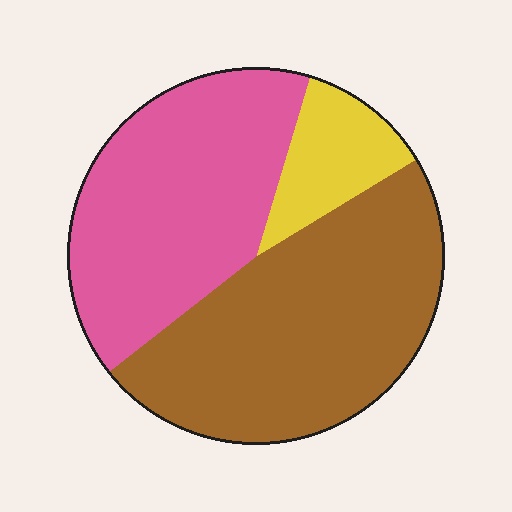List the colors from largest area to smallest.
From largest to smallest: brown, pink, yellow.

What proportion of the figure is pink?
Pink covers 40% of the figure.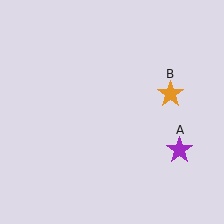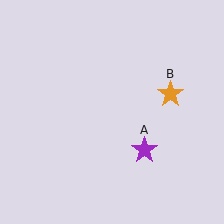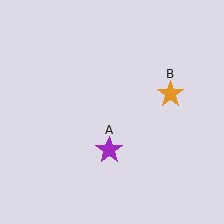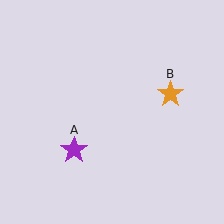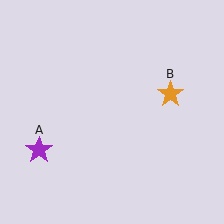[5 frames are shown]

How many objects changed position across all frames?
1 object changed position: purple star (object A).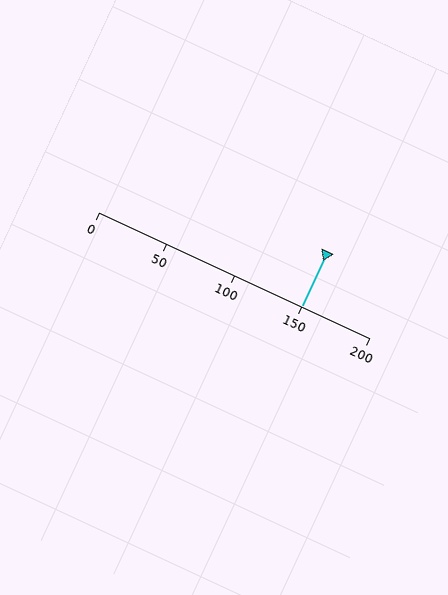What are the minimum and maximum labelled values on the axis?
The axis runs from 0 to 200.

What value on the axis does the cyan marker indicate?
The marker indicates approximately 150.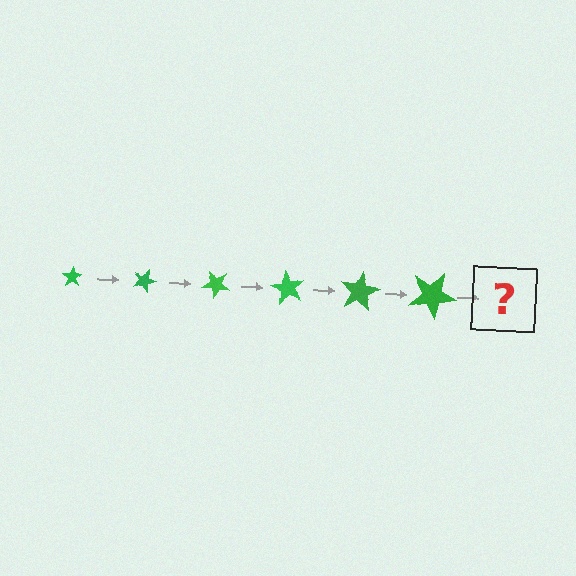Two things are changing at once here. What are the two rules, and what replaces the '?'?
The two rules are that the star grows larger each step and it rotates 20 degrees each step. The '?' should be a star, larger than the previous one and rotated 120 degrees from the start.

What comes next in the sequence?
The next element should be a star, larger than the previous one and rotated 120 degrees from the start.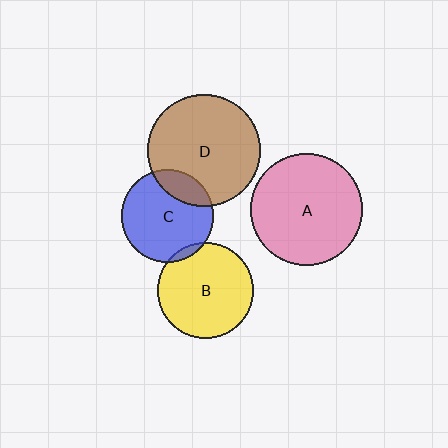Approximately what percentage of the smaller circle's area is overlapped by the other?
Approximately 5%.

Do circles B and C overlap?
Yes.